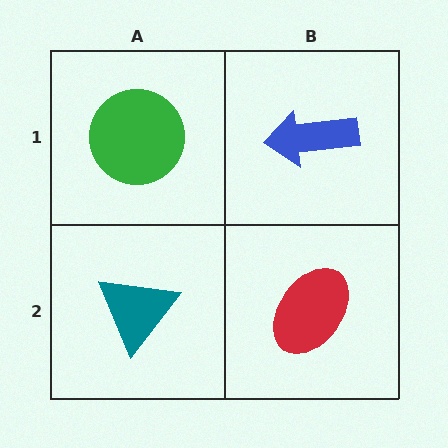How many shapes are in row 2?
2 shapes.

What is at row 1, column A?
A green circle.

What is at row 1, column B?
A blue arrow.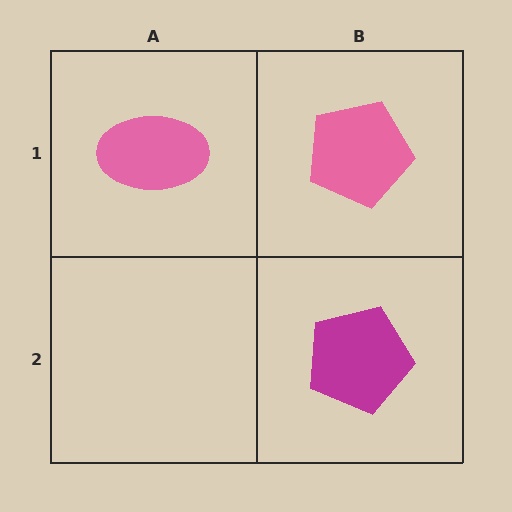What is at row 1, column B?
A pink pentagon.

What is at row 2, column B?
A magenta pentagon.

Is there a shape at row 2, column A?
No, that cell is empty.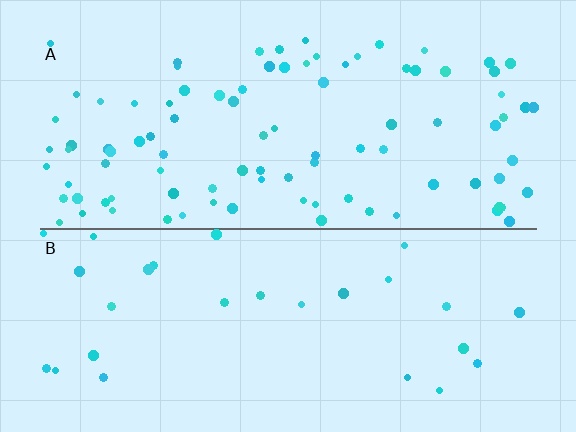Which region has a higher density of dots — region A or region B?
A (the top).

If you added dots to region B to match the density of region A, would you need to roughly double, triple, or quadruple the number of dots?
Approximately triple.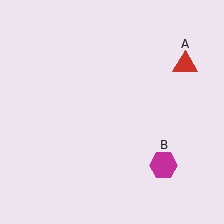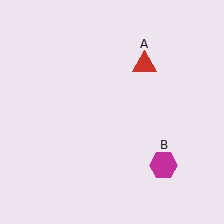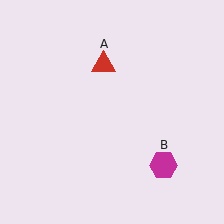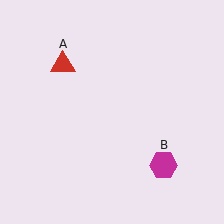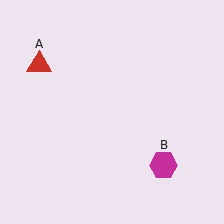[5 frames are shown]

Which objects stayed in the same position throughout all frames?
Magenta hexagon (object B) remained stationary.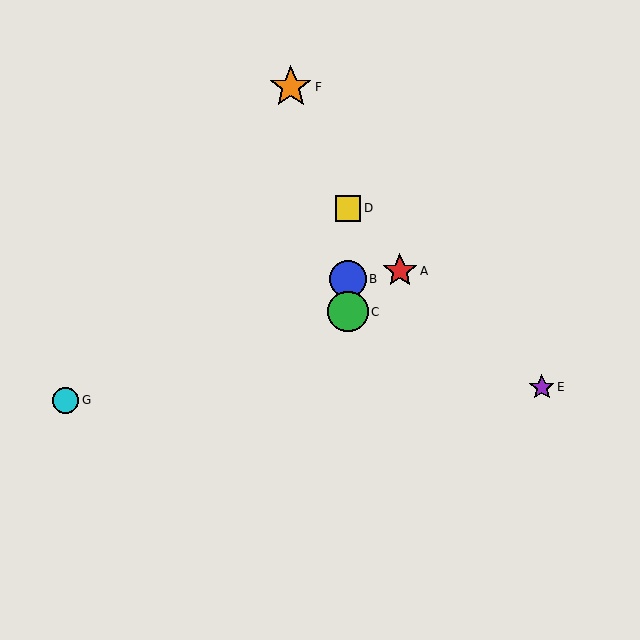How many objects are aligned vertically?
3 objects (B, C, D) are aligned vertically.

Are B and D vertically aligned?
Yes, both are at x≈348.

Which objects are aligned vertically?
Objects B, C, D are aligned vertically.